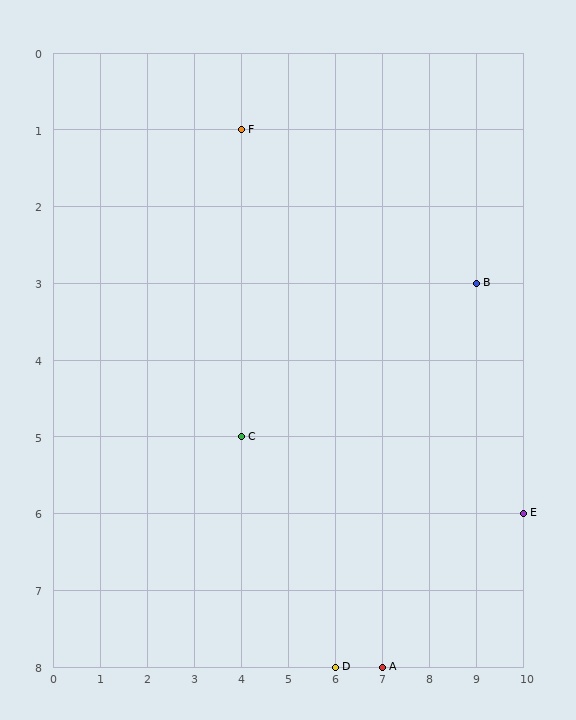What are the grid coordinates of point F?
Point F is at grid coordinates (4, 1).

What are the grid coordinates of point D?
Point D is at grid coordinates (6, 8).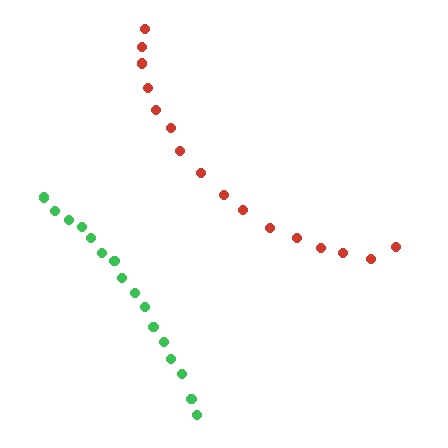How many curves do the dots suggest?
There are 2 distinct paths.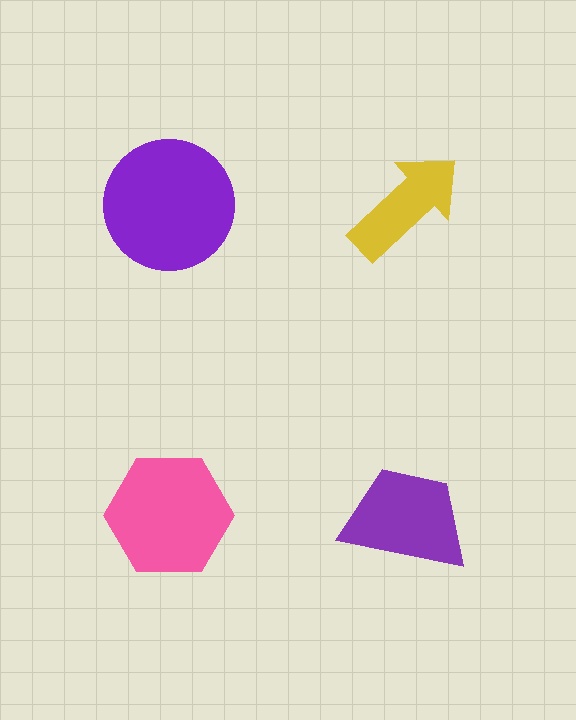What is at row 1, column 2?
A yellow arrow.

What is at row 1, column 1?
A purple circle.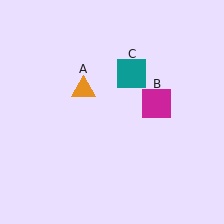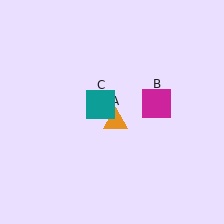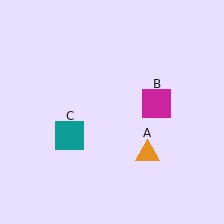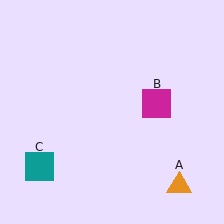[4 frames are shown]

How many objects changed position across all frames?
2 objects changed position: orange triangle (object A), teal square (object C).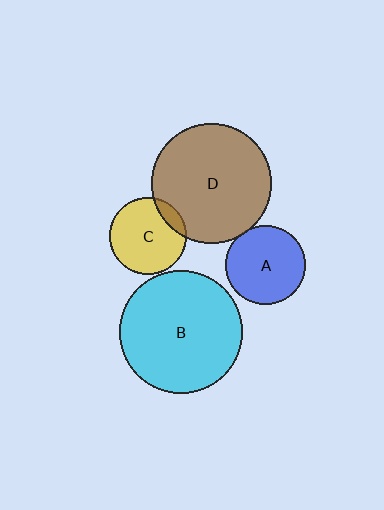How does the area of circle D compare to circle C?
Approximately 2.4 times.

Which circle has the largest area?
Circle B (cyan).